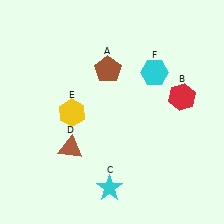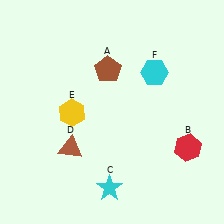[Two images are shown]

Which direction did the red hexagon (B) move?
The red hexagon (B) moved down.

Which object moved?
The red hexagon (B) moved down.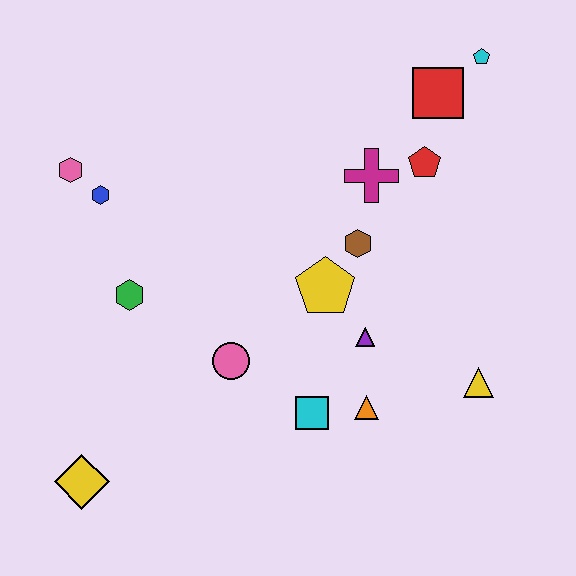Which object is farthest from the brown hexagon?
The yellow diamond is farthest from the brown hexagon.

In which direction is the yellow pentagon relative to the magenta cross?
The yellow pentagon is below the magenta cross.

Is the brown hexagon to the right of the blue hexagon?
Yes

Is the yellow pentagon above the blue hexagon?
No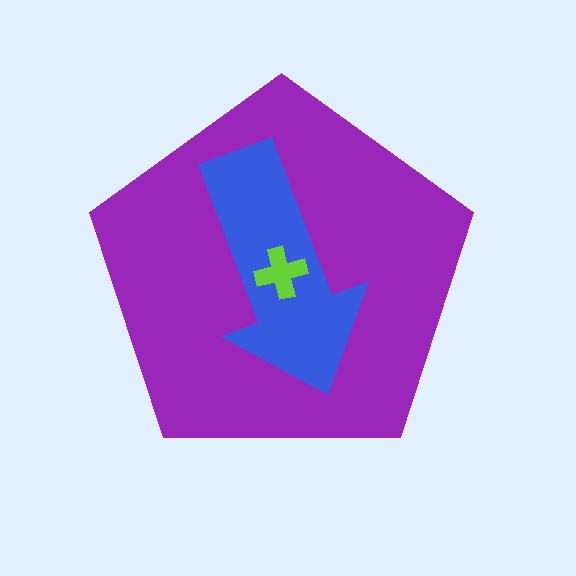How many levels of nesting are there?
3.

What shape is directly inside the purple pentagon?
The blue arrow.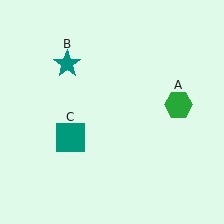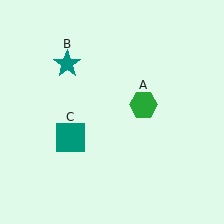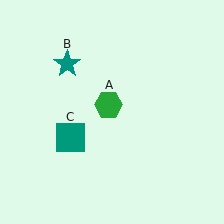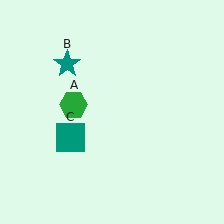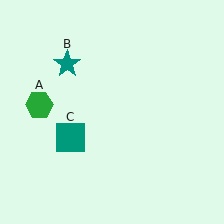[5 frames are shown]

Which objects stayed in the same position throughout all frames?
Teal star (object B) and teal square (object C) remained stationary.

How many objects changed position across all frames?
1 object changed position: green hexagon (object A).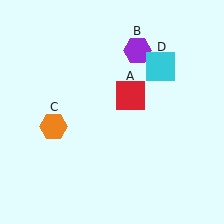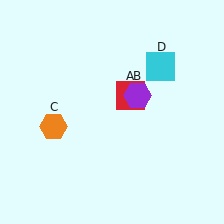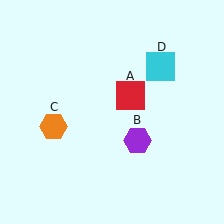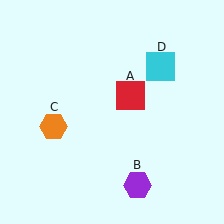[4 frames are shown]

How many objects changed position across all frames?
1 object changed position: purple hexagon (object B).